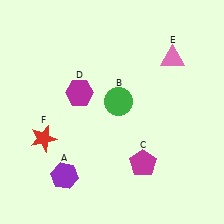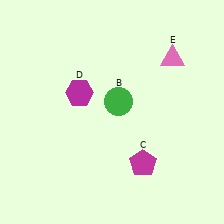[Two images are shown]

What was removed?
The purple hexagon (A), the red star (F) were removed in Image 2.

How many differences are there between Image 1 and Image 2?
There are 2 differences between the two images.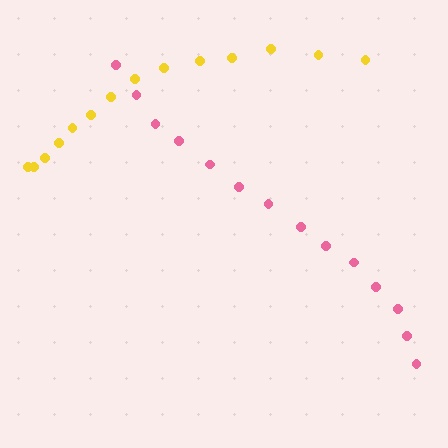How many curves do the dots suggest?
There are 2 distinct paths.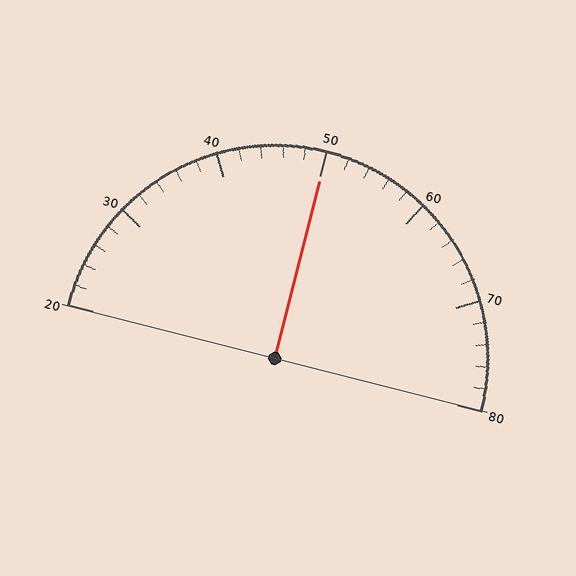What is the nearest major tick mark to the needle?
The nearest major tick mark is 50.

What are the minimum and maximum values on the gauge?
The gauge ranges from 20 to 80.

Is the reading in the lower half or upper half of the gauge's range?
The reading is in the upper half of the range (20 to 80).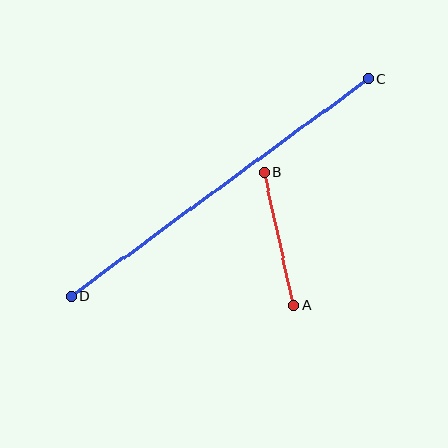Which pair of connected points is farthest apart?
Points C and D are farthest apart.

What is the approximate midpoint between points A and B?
The midpoint is at approximately (279, 239) pixels.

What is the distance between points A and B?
The distance is approximately 136 pixels.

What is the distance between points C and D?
The distance is approximately 368 pixels.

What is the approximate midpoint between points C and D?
The midpoint is at approximately (220, 187) pixels.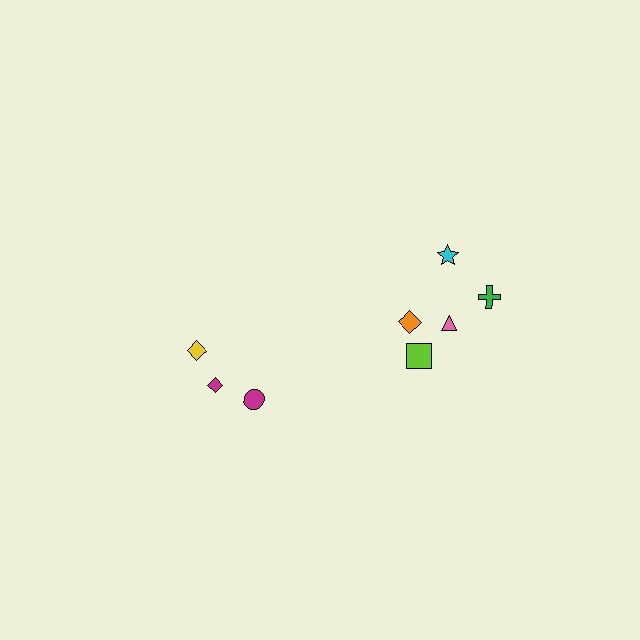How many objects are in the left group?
There are 3 objects.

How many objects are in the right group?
There are 5 objects.